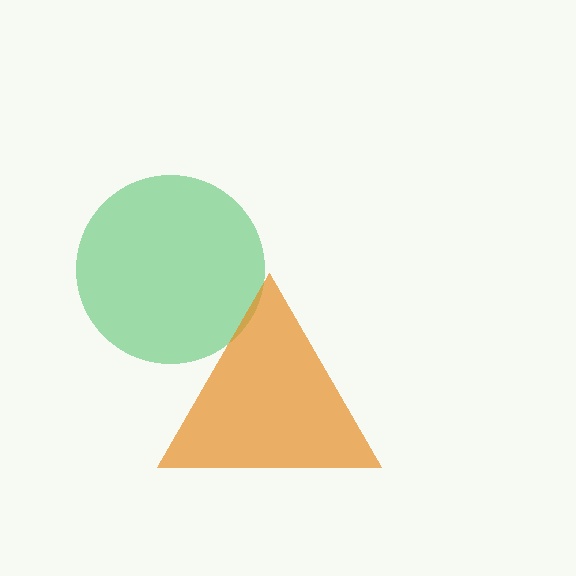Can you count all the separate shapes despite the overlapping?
Yes, there are 2 separate shapes.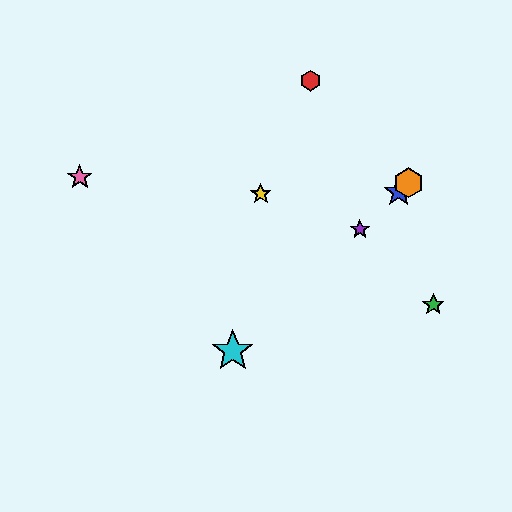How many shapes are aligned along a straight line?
4 shapes (the blue star, the purple star, the orange hexagon, the cyan star) are aligned along a straight line.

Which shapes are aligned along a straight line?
The blue star, the purple star, the orange hexagon, the cyan star are aligned along a straight line.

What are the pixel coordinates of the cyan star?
The cyan star is at (233, 351).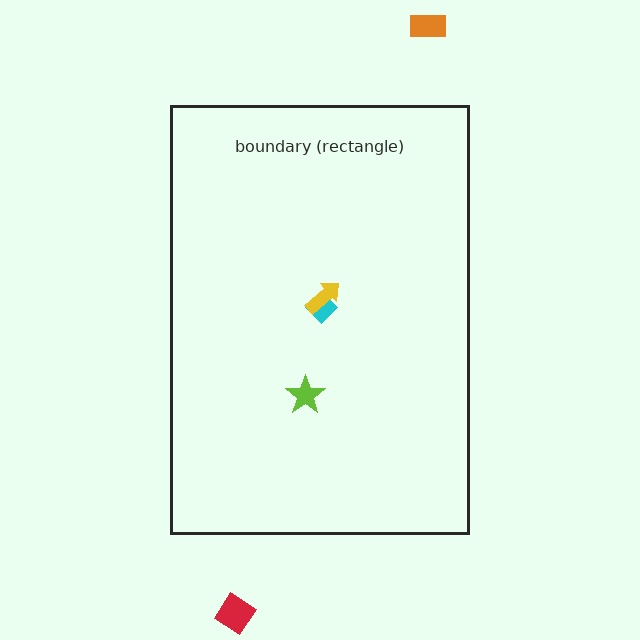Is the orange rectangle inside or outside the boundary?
Outside.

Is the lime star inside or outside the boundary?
Inside.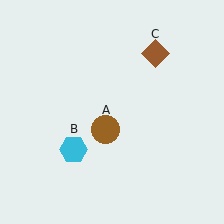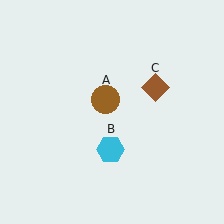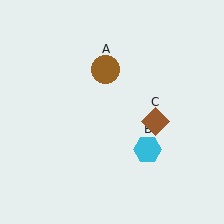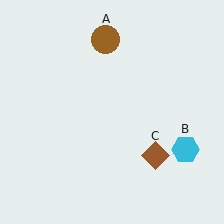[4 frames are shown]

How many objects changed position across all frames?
3 objects changed position: brown circle (object A), cyan hexagon (object B), brown diamond (object C).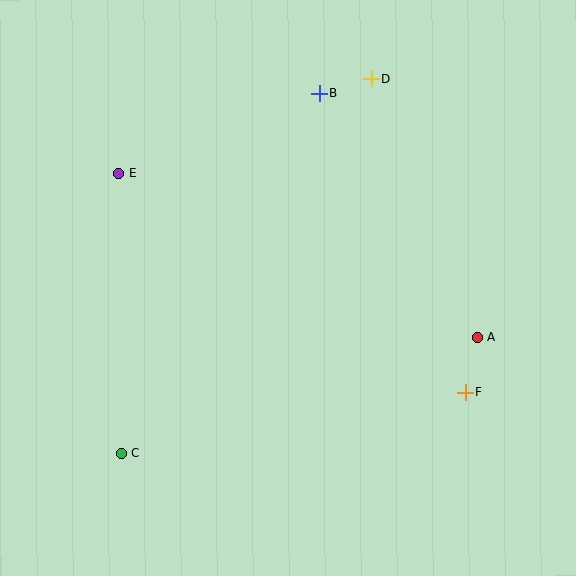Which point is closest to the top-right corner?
Point D is closest to the top-right corner.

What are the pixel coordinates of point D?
Point D is at (371, 79).